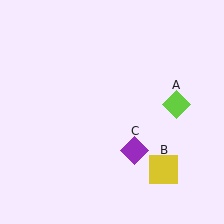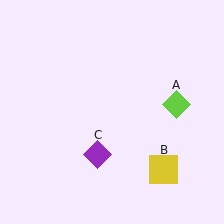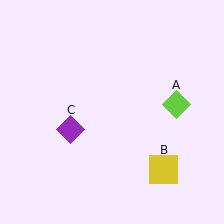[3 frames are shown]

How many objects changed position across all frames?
1 object changed position: purple diamond (object C).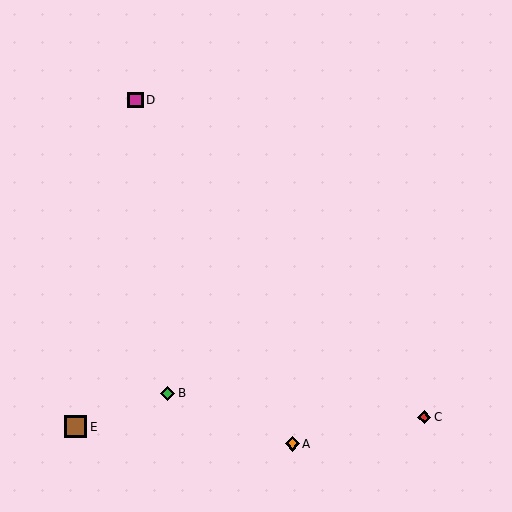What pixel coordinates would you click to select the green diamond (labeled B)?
Click at (168, 393) to select the green diamond B.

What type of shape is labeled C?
Shape C is a red diamond.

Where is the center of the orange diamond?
The center of the orange diamond is at (292, 444).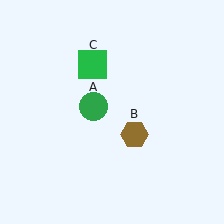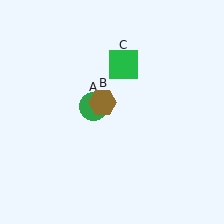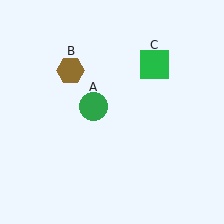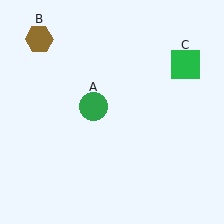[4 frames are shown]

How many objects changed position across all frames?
2 objects changed position: brown hexagon (object B), green square (object C).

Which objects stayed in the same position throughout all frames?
Green circle (object A) remained stationary.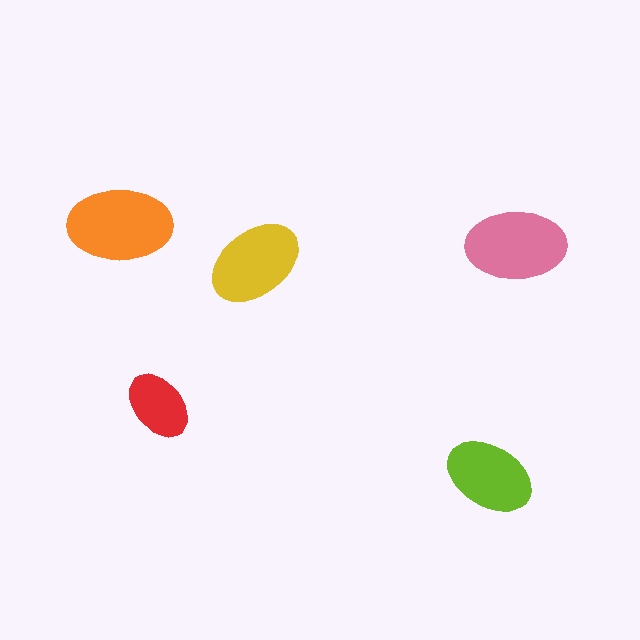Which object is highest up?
The orange ellipse is topmost.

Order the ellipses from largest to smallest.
the orange one, the pink one, the yellow one, the lime one, the red one.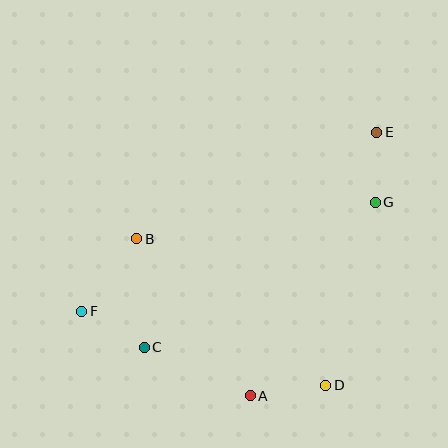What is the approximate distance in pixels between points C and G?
The distance between C and G is approximately 273 pixels.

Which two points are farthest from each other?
Points E and F are farthest from each other.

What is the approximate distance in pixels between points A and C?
The distance between A and C is approximately 117 pixels.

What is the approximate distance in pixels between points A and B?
The distance between A and B is approximately 194 pixels.